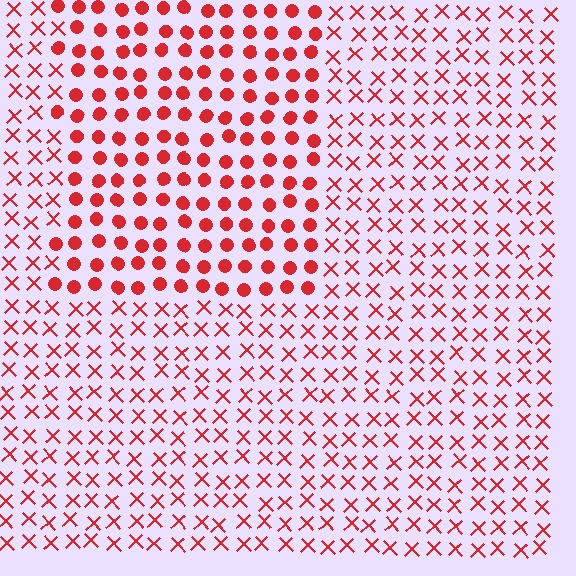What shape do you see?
I see a rectangle.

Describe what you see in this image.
The image is filled with small red elements arranged in a uniform grid. A rectangle-shaped region contains circles, while the surrounding area contains X marks. The boundary is defined purely by the change in element shape.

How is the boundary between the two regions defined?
The boundary is defined by a change in element shape: circles inside vs. X marks outside. All elements share the same color and spacing.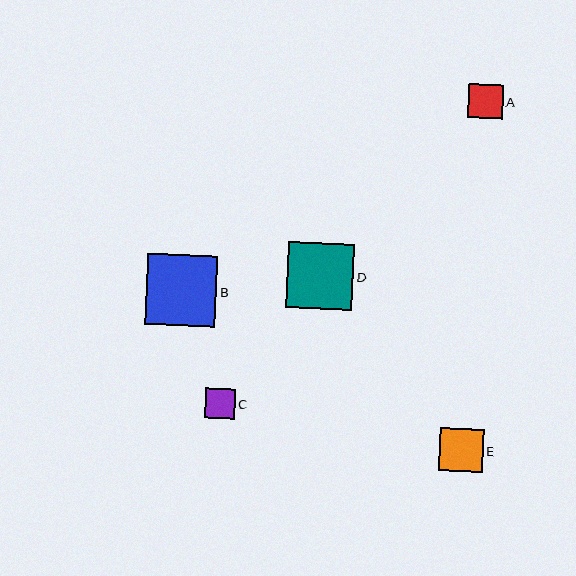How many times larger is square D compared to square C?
Square D is approximately 2.2 times the size of square C.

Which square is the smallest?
Square C is the smallest with a size of approximately 30 pixels.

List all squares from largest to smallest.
From largest to smallest: B, D, E, A, C.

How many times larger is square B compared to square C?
Square B is approximately 2.4 times the size of square C.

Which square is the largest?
Square B is the largest with a size of approximately 71 pixels.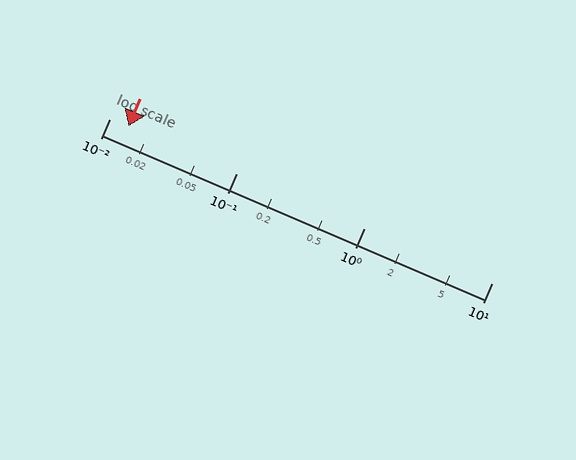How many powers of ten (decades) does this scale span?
The scale spans 3 decades, from 0.01 to 10.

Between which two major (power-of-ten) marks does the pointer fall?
The pointer is between 0.01 and 0.1.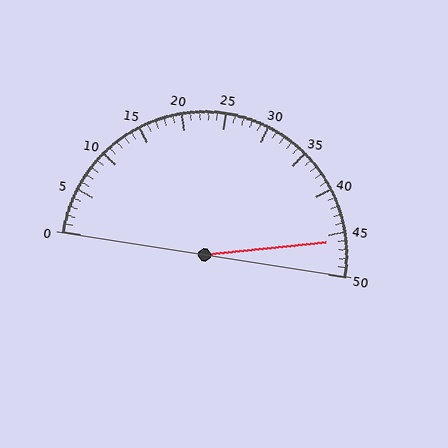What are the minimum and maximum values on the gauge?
The gauge ranges from 0 to 50.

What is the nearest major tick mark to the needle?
The nearest major tick mark is 45.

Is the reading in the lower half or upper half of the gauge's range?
The reading is in the upper half of the range (0 to 50).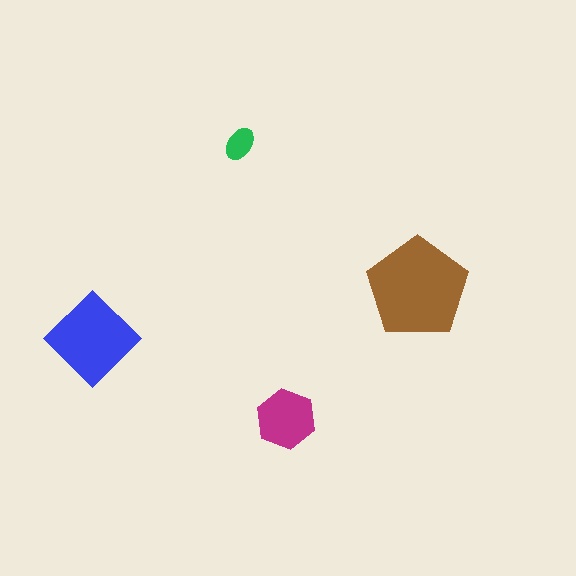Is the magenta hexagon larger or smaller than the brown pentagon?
Smaller.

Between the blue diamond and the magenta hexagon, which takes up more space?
The blue diamond.